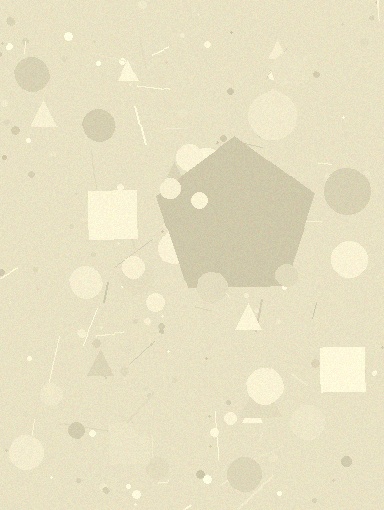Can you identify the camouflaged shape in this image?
The camouflaged shape is a pentagon.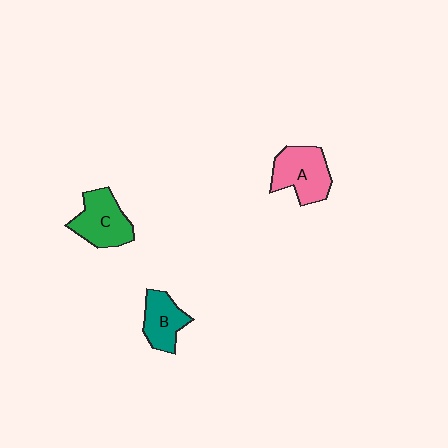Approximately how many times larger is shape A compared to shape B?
Approximately 1.3 times.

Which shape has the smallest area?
Shape B (teal).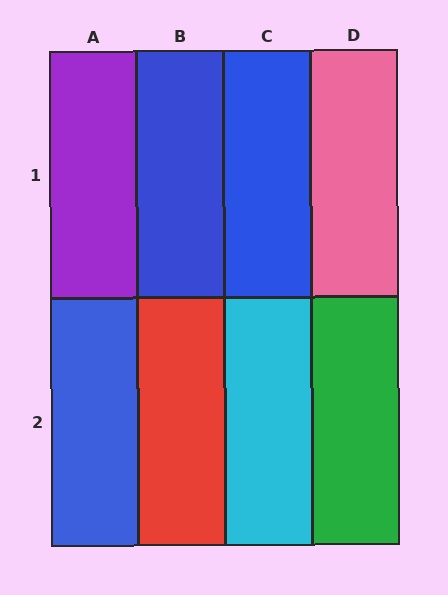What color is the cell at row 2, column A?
Blue.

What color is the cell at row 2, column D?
Green.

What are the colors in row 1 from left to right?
Purple, blue, blue, pink.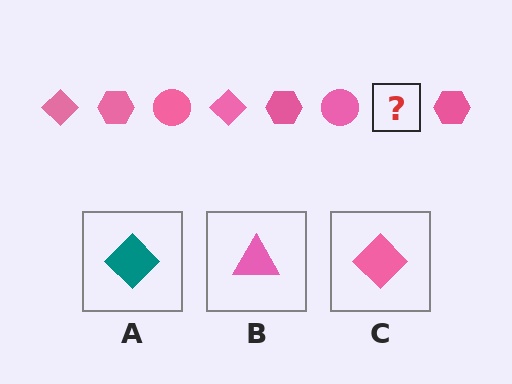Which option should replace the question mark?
Option C.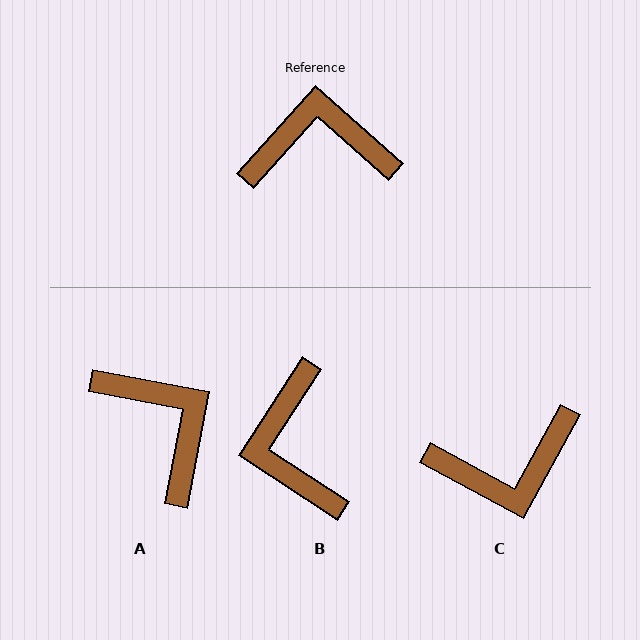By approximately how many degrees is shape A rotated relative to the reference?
Approximately 59 degrees clockwise.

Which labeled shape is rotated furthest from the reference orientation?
C, about 167 degrees away.